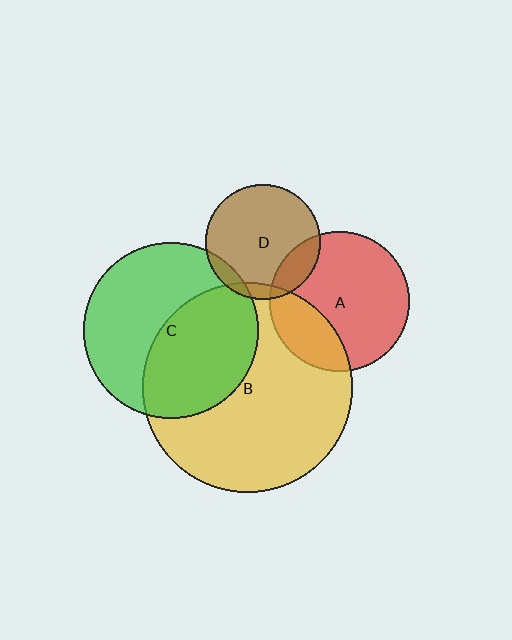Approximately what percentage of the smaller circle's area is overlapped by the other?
Approximately 25%.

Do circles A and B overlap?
Yes.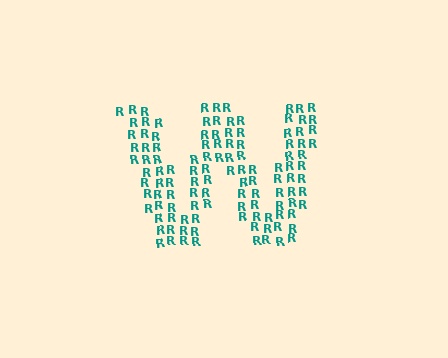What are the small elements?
The small elements are letter R's.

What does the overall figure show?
The overall figure shows the letter W.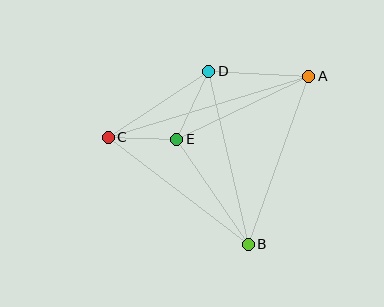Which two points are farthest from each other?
Points A and C are farthest from each other.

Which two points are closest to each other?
Points C and E are closest to each other.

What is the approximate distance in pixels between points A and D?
The distance between A and D is approximately 100 pixels.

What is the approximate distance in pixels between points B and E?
The distance between B and E is approximately 127 pixels.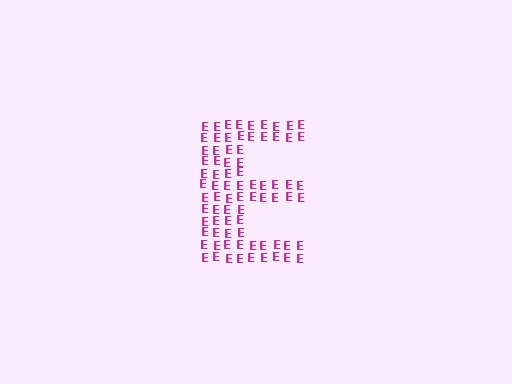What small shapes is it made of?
It is made of small letter E's.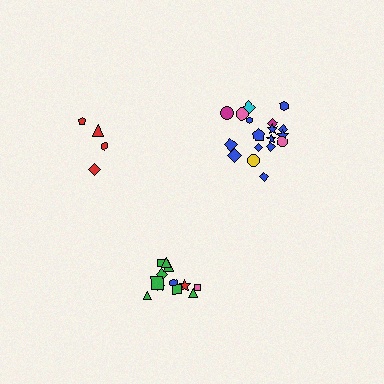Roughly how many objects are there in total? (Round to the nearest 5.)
Roughly 35 objects in total.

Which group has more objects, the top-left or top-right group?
The top-right group.